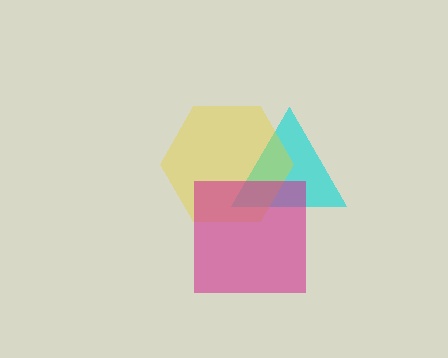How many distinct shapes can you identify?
There are 3 distinct shapes: a cyan triangle, a yellow hexagon, a magenta square.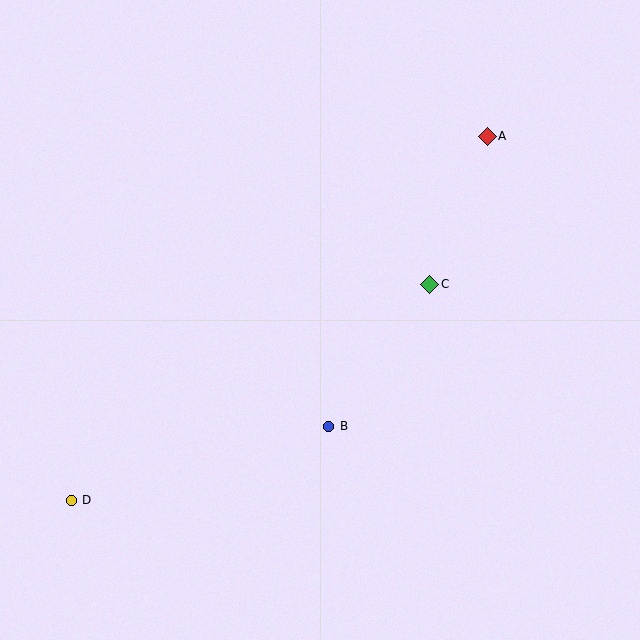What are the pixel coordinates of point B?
Point B is at (329, 426).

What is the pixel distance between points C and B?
The distance between C and B is 174 pixels.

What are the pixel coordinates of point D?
Point D is at (71, 500).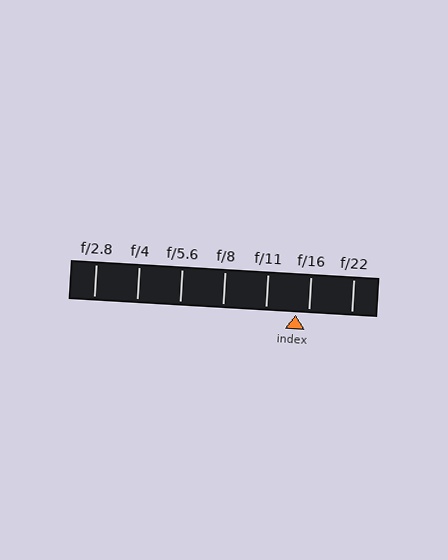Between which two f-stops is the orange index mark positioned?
The index mark is between f/11 and f/16.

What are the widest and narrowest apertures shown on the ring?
The widest aperture shown is f/2.8 and the narrowest is f/22.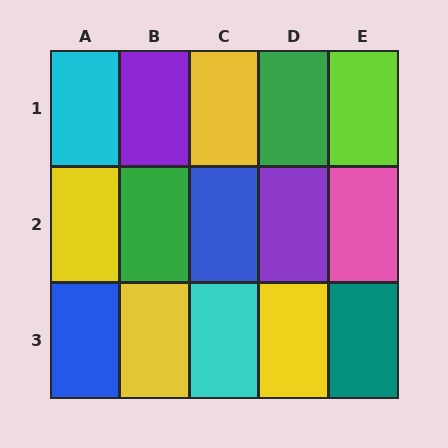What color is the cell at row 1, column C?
Yellow.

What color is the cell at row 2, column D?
Purple.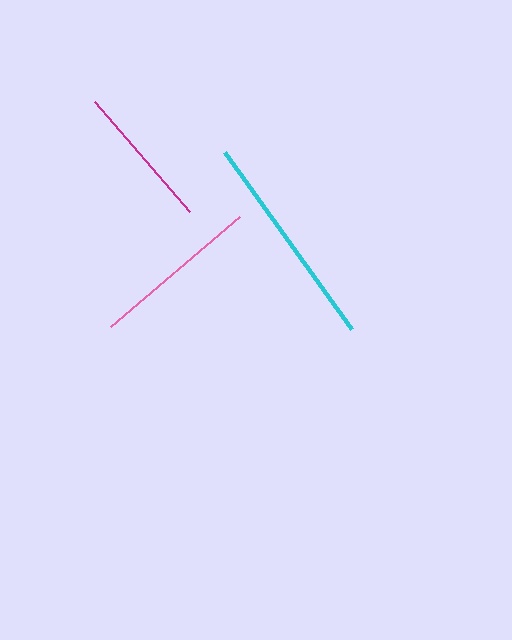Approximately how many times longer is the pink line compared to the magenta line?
The pink line is approximately 1.2 times the length of the magenta line.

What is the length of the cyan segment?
The cyan segment is approximately 218 pixels long.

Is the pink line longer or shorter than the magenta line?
The pink line is longer than the magenta line.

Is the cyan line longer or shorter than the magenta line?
The cyan line is longer than the magenta line.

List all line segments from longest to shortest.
From longest to shortest: cyan, pink, magenta.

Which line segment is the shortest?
The magenta line is the shortest at approximately 145 pixels.